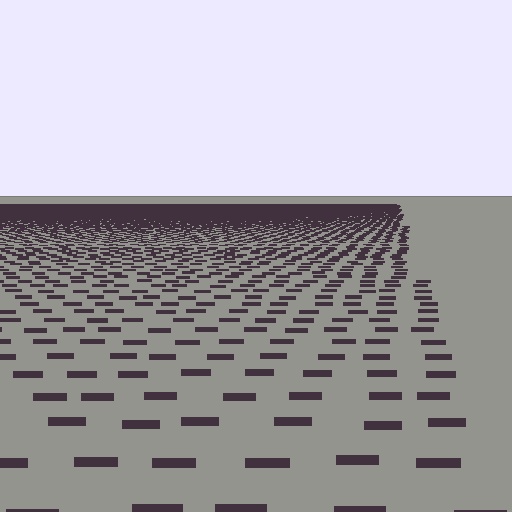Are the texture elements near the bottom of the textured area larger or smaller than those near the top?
Larger. Near the bottom, elements are closer to the viewer and appear at a bigger on-screen size.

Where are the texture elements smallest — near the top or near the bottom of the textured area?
Near the top.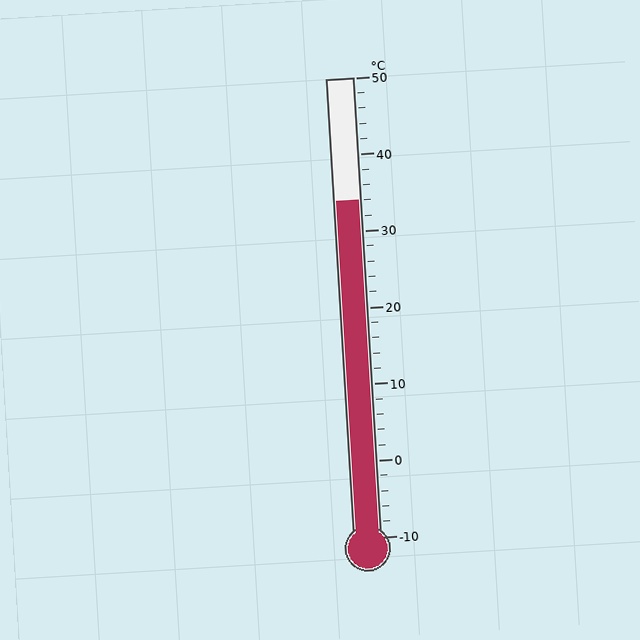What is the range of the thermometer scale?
The thermometer scale ranges from -10°C to 50°C.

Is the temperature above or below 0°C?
The temperature is above 0°C.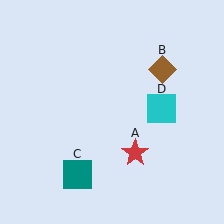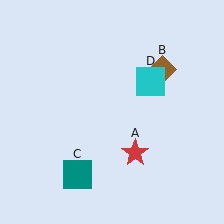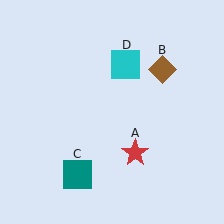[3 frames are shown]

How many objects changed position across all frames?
1 object changed position: cyan square (object D).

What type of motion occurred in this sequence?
The cyan square (object D) rotated counterclockwise around the center of the scene.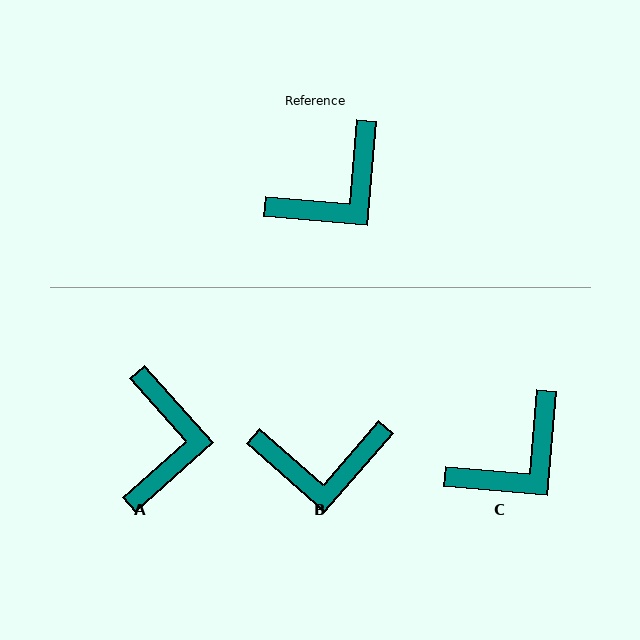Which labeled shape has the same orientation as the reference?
C.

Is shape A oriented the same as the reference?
No, it is off by about 47 degrees.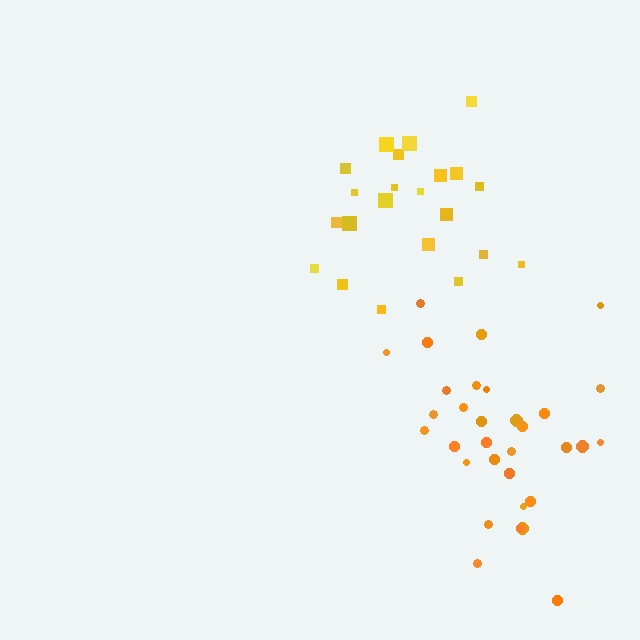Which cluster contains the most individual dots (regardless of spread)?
Orange (32).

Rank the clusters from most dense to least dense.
orange, yellow.